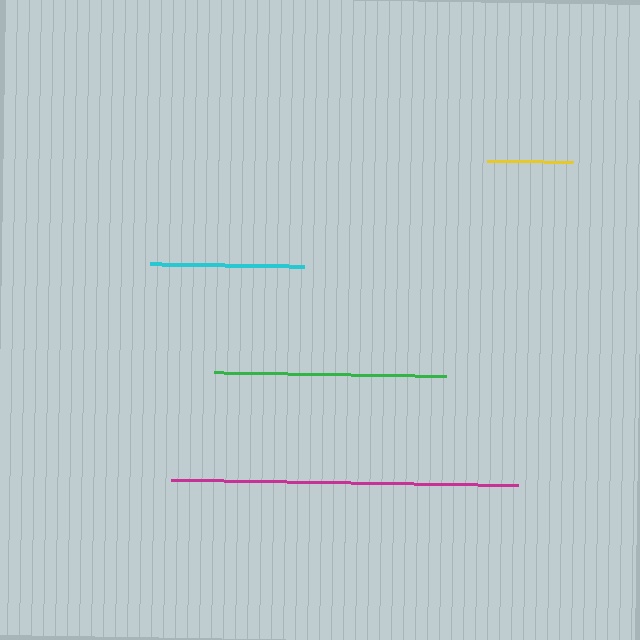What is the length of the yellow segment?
The yellow segment is approximately 86 pixels long.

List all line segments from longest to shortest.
From longest to shortest: magenta, green, cyan, yellow.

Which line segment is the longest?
The magenta line is the longest at approximately 347 pixels.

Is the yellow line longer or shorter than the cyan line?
The cyan line is longer than the yellow line.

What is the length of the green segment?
The green segment is approximately 232 pixels long.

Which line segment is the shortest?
The yellow line is the shortest at approximately 86 pixels.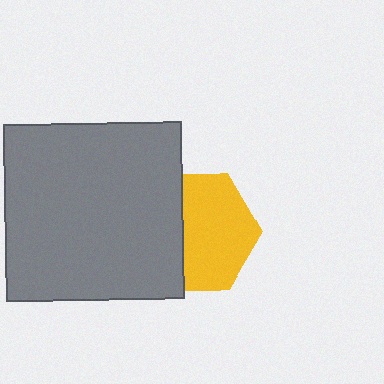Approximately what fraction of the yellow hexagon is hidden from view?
Roughly 40% of the yellow hexagon is hidden behind the gray square.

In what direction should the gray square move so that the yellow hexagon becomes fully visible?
The gray square should move left. That is the shortest direction to clear the overlap and leave the yellow hexagon fully visible.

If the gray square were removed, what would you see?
You would see the complete yellow hexagon.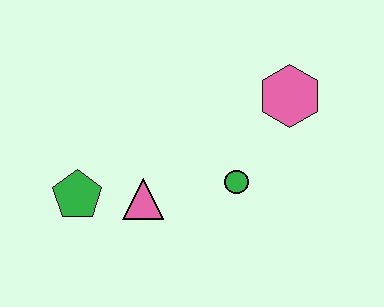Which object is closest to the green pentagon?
The pink triangle is closest to the green pentagon.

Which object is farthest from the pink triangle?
The pink hexagon is farthest from the pink triangle.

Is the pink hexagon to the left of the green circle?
No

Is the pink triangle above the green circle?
No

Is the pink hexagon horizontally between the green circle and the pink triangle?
No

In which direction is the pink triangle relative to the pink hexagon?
The pink triangle is to the left of the pink hexagon.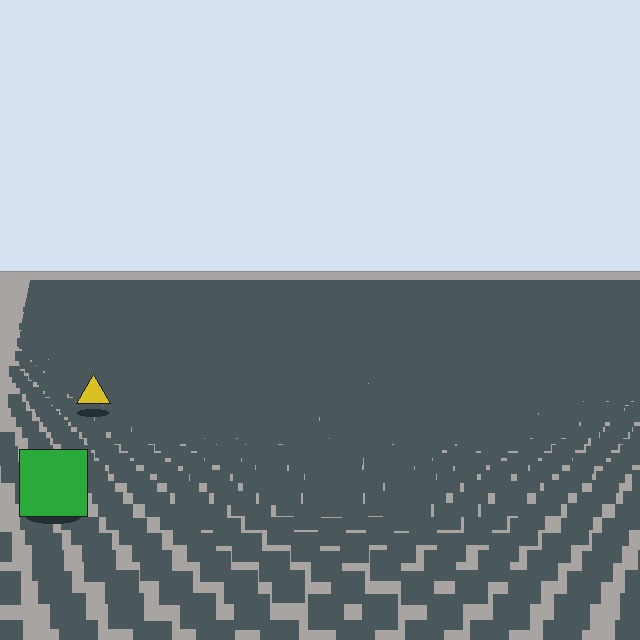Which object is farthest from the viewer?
The yellow triangle is farthest from the viewer. It appears smaller and the ground texture around it is denser.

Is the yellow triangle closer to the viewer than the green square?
No. The green square is closer — you can tell from the texture gradient: the ground texture is coarser near it.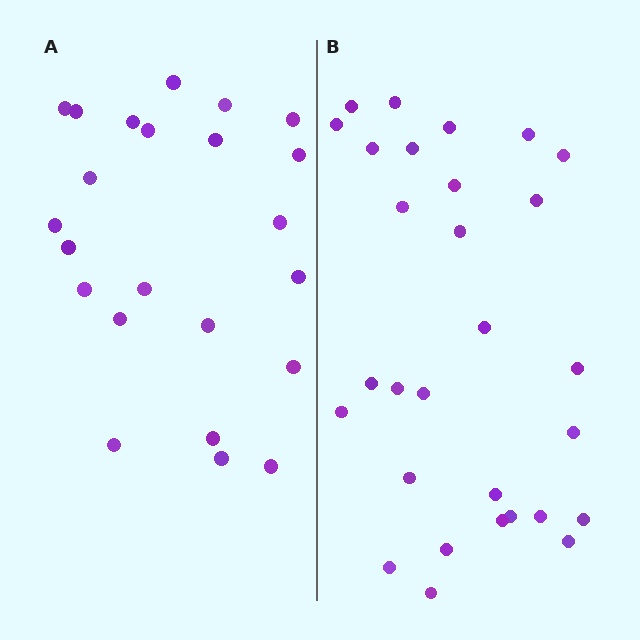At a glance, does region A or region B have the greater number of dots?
Region B (the right region) has more dots.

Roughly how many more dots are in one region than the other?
Region B has about 6 more dots than region A.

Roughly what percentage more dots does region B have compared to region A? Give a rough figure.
About 25% more.